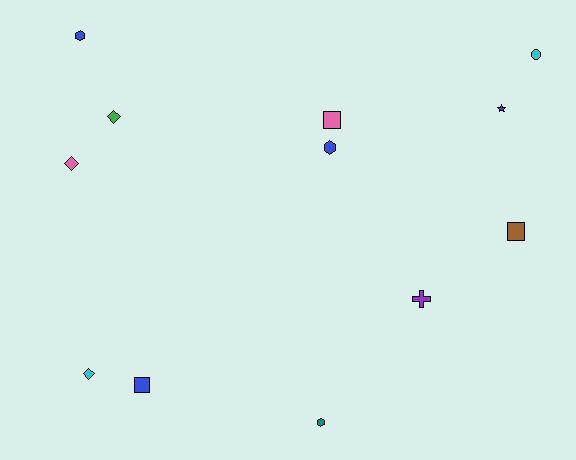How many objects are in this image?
There are 12 objects.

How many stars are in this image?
There is 1 star.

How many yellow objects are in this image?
There are no yellow objects.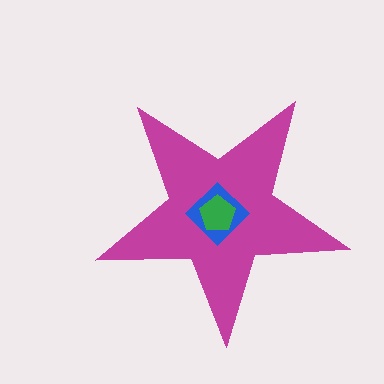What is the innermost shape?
The green pentagon.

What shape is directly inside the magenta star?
The blue diamond.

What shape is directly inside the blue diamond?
The green pentagon.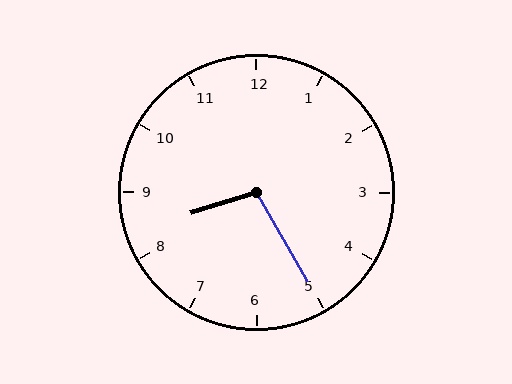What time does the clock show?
8:25.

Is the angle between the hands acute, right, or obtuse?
It is obtuse.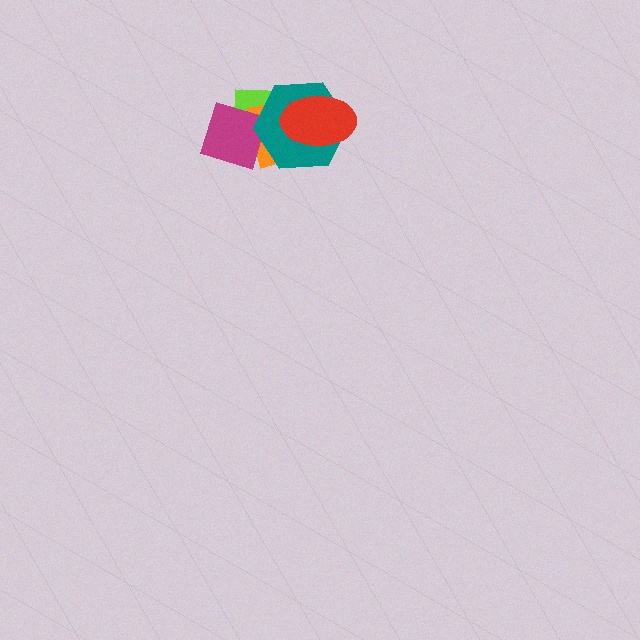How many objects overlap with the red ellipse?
3 objects overlap with the red ellipse.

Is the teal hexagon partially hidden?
Yes, it is partially covered by another shape.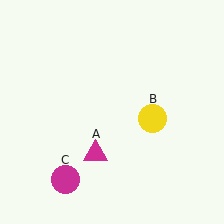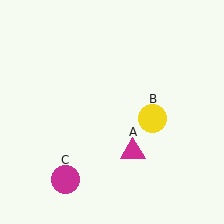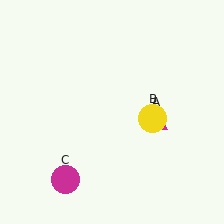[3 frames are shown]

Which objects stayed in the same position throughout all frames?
Yellow circle (object B) and magenta circle (object C) remained stationary.